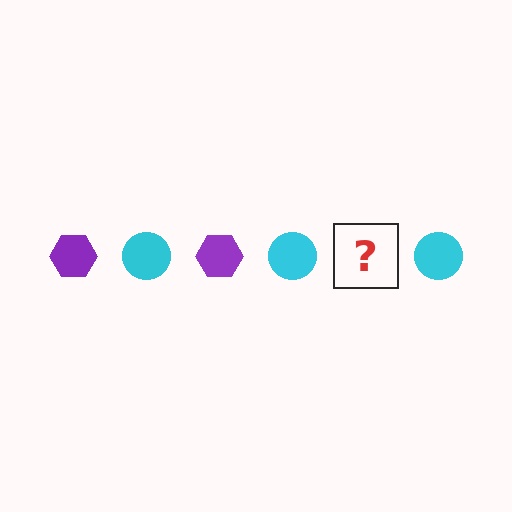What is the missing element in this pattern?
The missing element is a purple hexagon.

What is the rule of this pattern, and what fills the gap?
The rule is that the pattern alternates between purple hexagon and cyan circle. The gap should be filled with a purple hexagon.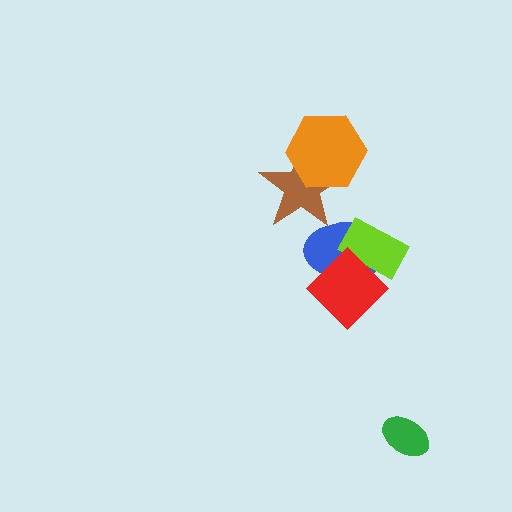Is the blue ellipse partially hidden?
Yes, it is partially covered by another shape.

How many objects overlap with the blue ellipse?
3 objects overlap with the blue ellipse.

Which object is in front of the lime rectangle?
The red diamond is in front of the lime rectangle.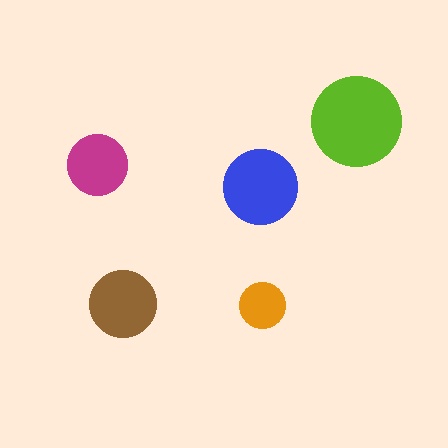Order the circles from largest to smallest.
the lime one, the blue one, the brown one, the magenta one, the orange one.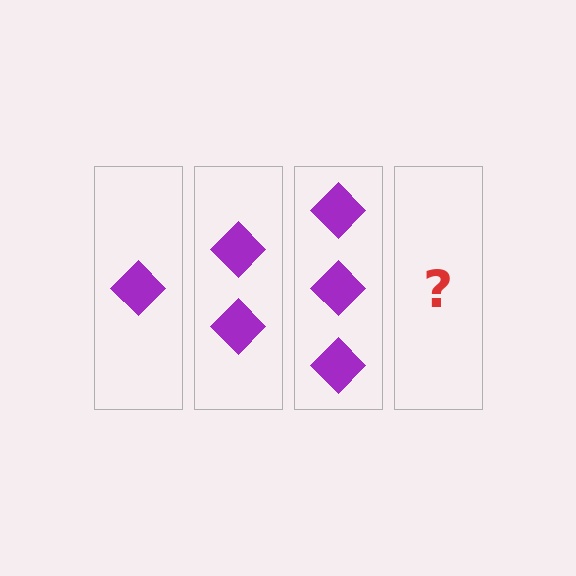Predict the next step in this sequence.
The next step is 4 diamonds.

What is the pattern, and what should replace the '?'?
The pattern is that each step adds one more diamond. The '?' should be 4 diamonds.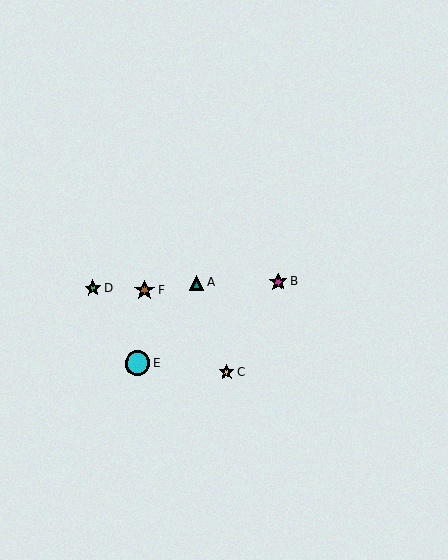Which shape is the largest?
The cyan circle (labeled E) is the largest.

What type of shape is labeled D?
Shape D is a green star.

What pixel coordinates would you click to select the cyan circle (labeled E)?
Click at (137, 363) to select the cyan circle E.